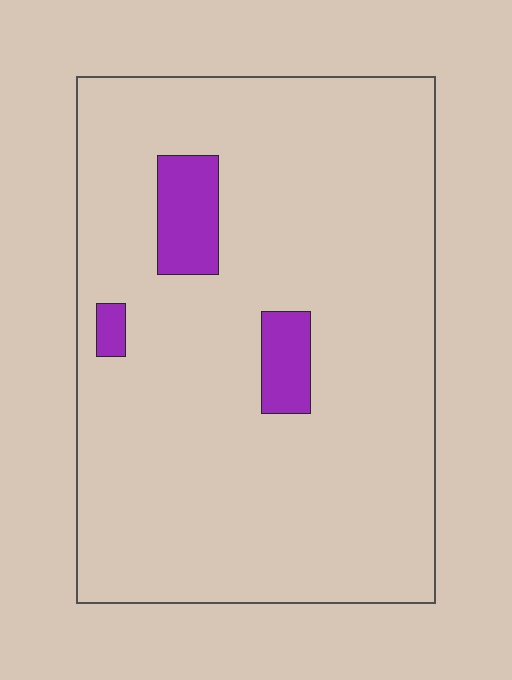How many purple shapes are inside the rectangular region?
3.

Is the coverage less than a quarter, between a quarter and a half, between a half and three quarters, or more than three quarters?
Less than a quarter.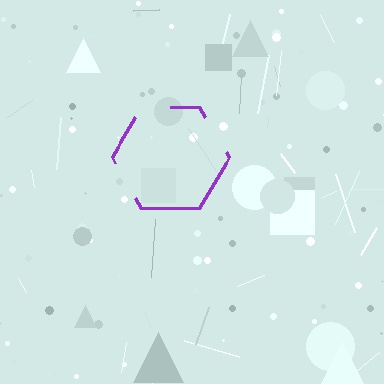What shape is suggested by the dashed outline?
The dashed outline suggests a hexagon.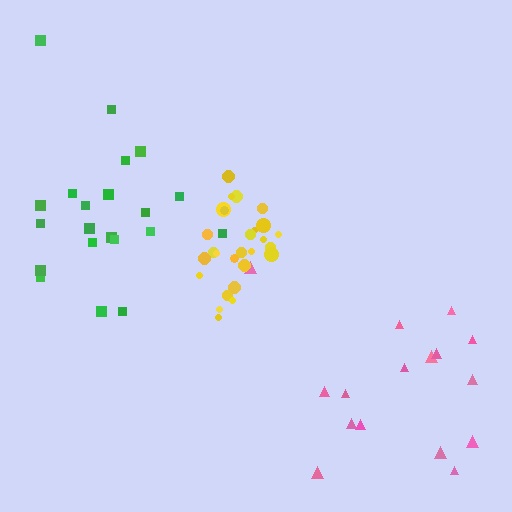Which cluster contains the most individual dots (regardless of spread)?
Yellow (27).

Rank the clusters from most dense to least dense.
yellow, green, pink.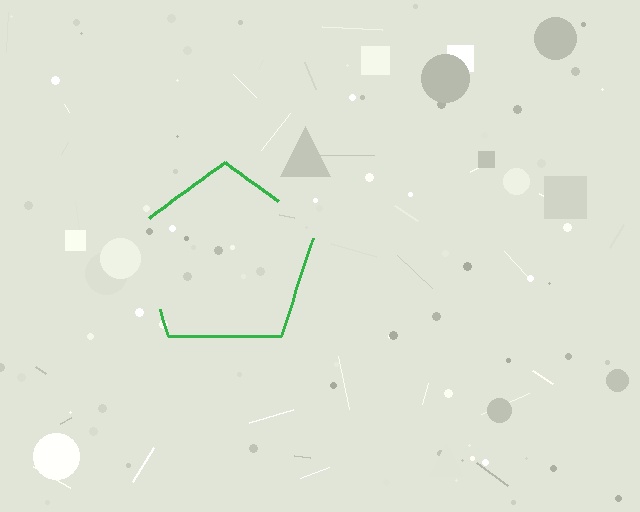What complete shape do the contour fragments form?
The contour fragments form a pentagon.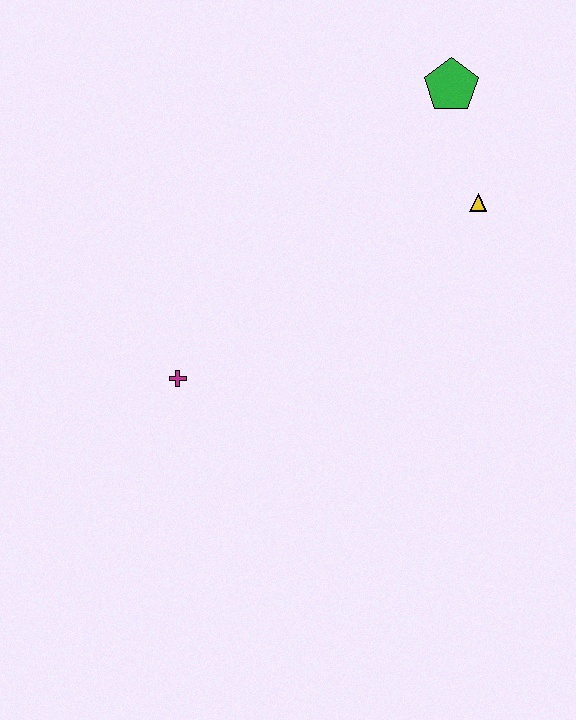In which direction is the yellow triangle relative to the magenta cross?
The yellow triangle is to the right of the magenta cross.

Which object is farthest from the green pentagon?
The magenta cross is farthest from the green pentagon.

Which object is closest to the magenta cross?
The yellow triangle is closest to the magenta cross.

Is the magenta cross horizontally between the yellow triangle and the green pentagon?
No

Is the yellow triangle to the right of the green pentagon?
Yes